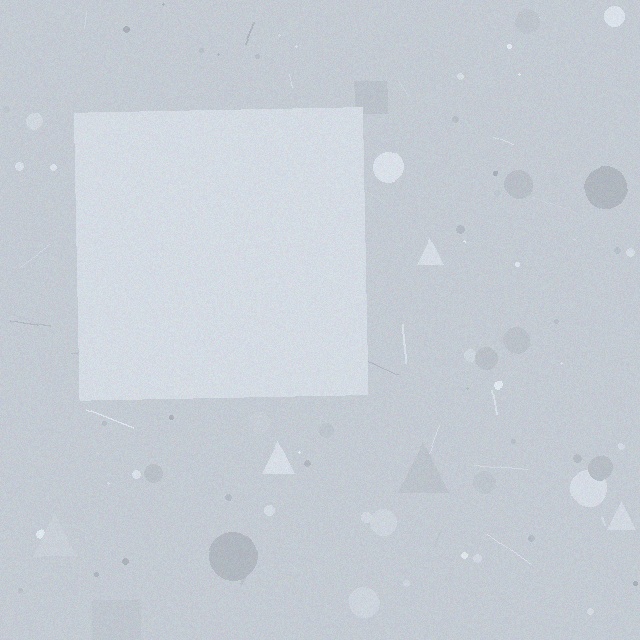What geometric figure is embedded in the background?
A square is embedded in the background.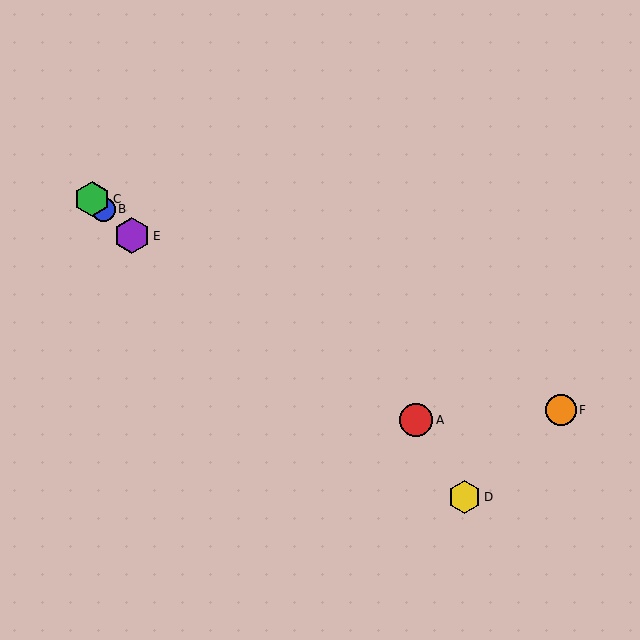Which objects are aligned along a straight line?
Objects B, C, E are aligned along a straight line.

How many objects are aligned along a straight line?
3 objects (B, C, E) are aligned along a straight line.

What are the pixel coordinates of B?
Object B is at (103, 209).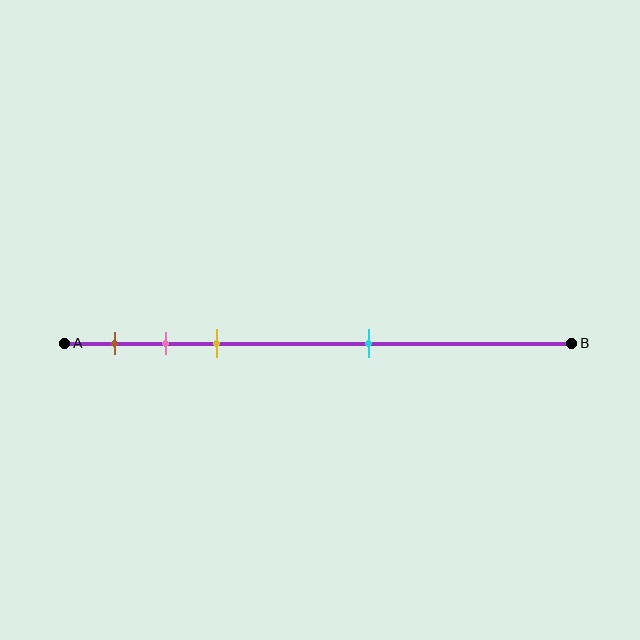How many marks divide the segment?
There are 4 marks dividing the segment.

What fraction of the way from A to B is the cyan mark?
The cyan mark is approximately 60% (0.6) of the way from A to B.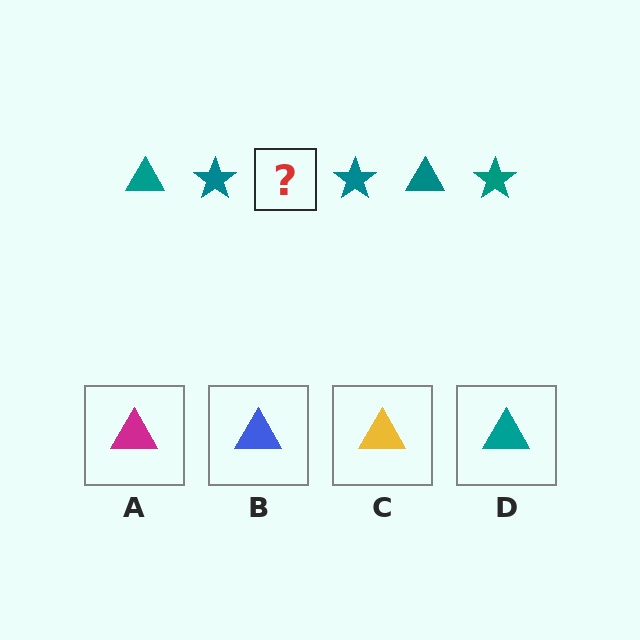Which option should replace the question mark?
Option D.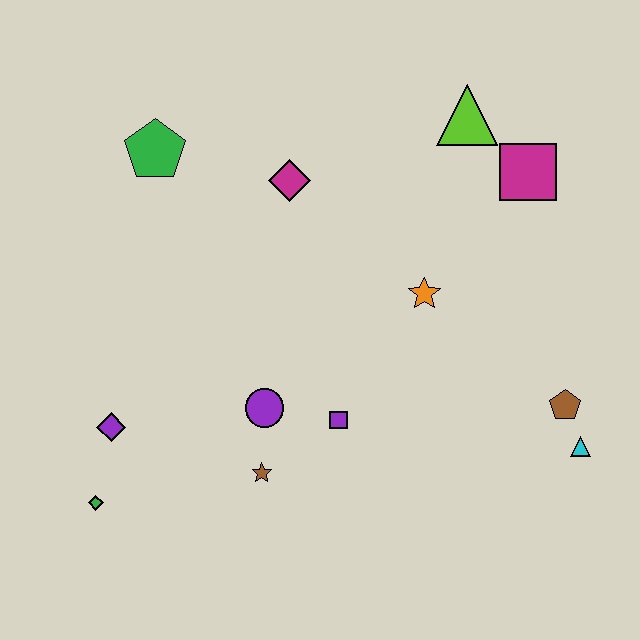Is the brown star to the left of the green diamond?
No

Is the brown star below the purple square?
Yes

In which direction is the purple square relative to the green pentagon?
The purple square is below the green pentagon.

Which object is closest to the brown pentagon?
The cyan triangle is closest to the brown pentagon.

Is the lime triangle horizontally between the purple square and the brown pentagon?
Yes